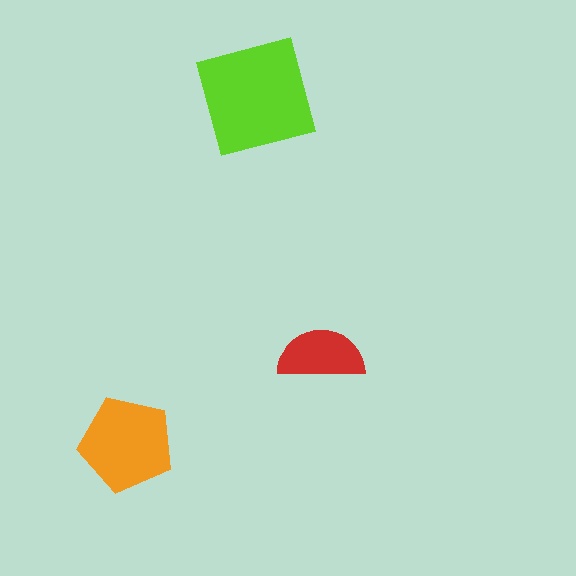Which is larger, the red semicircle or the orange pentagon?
The orange pentagon.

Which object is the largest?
The lime square.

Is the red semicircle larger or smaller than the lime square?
Smaller.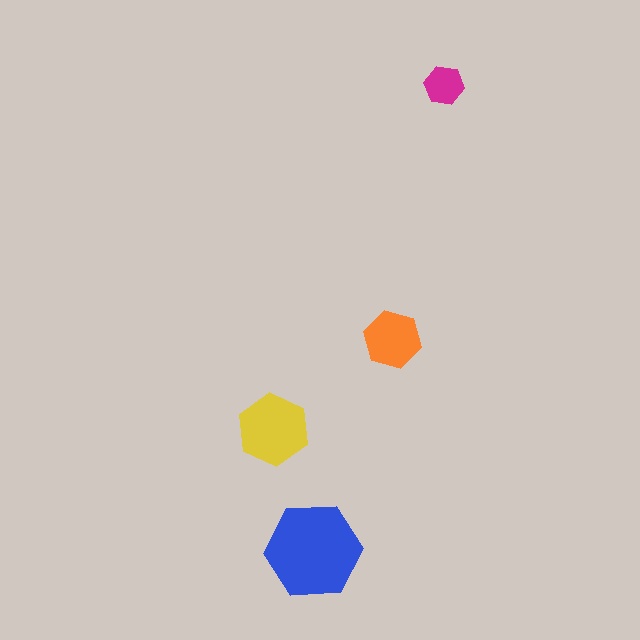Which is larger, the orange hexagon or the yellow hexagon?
The yellow one.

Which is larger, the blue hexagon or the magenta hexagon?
The blue one.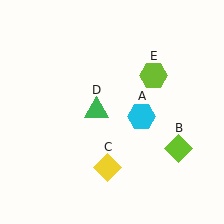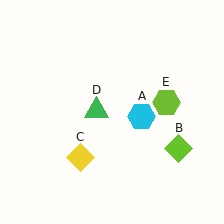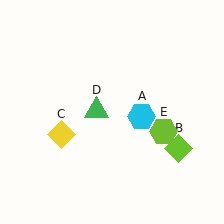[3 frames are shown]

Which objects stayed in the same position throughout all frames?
Cyan hexagon (object A) and lime diamond (object B) and green triangle (object D) remained stationary.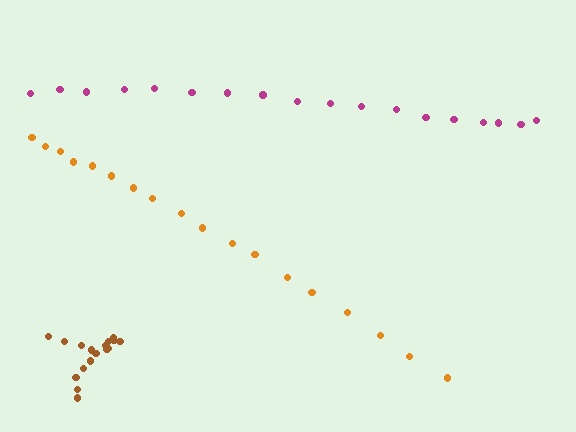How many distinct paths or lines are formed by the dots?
There are 3 distinct paths.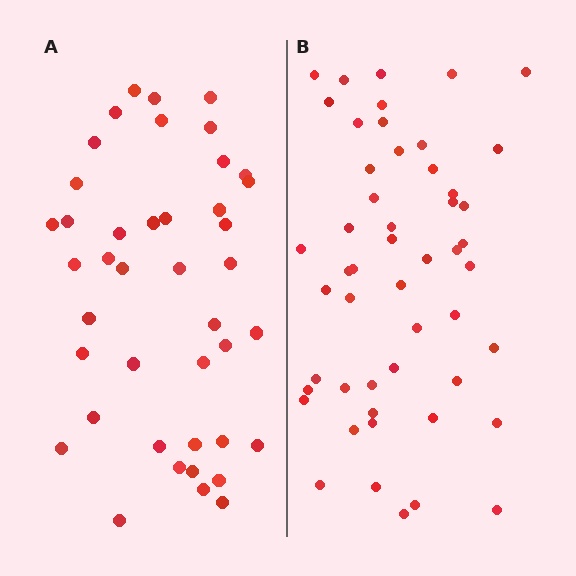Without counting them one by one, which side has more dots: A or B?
Region B (the right region) has more dots.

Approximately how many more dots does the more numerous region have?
Region B has roughly 8 or so more dots than region A.